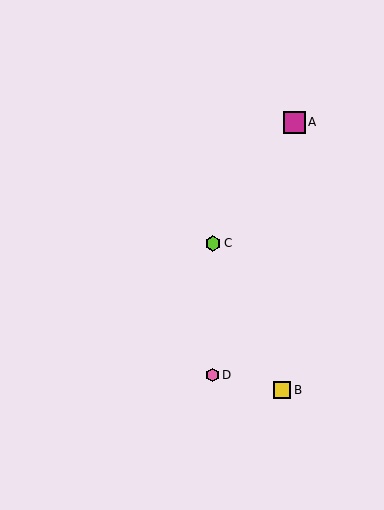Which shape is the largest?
The magenta square (labeled A) is the largest.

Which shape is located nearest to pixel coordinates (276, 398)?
The yellow square (labeled B) at (282, 390) is nearest to that location.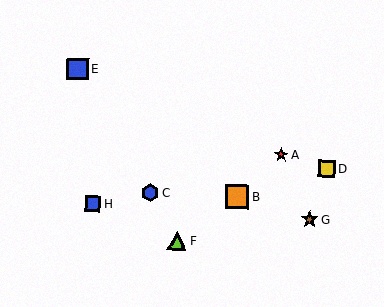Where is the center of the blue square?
The center of the blue square is at (93, 204).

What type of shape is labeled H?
Shape H is a blue square.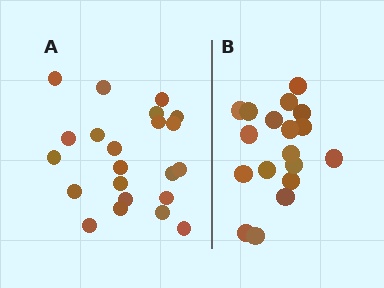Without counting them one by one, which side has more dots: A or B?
Region A (the left region) has more dots.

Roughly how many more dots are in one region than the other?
Region A has about 4 more dots than region B.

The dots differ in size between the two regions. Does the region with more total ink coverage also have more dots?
No. Region B has more total ink coverage because its dots are larger, but region A actually contains more individual dots. Total area can be misleading — the number of items is what matters here.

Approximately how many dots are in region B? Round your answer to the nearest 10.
About 20 dots. (The exact count is 18, which rounds to 20.)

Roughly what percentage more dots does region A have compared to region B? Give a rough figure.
About 20% more.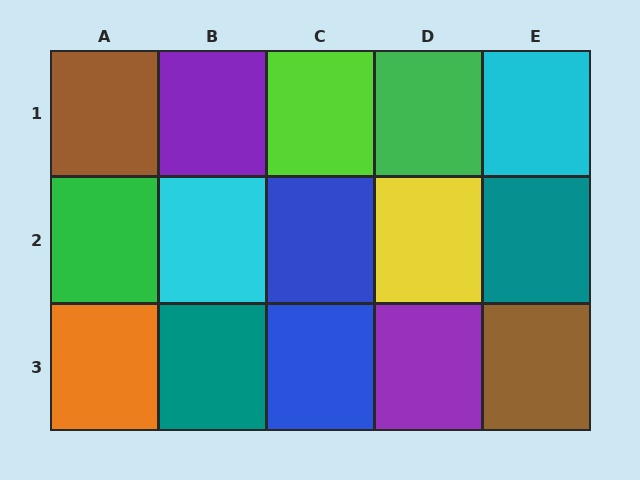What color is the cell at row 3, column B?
Teal.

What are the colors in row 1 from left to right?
Brown, purple, lime, green, cyan.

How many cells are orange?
1 cell is orange.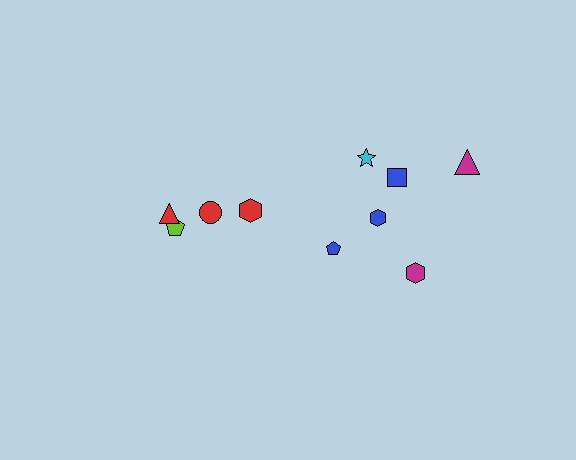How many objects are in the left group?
There are 4 objects.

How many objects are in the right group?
There are 6 objects.